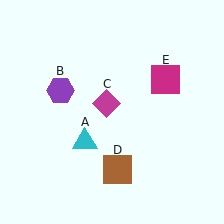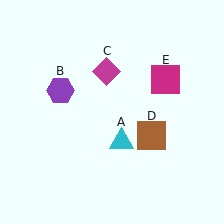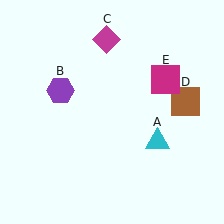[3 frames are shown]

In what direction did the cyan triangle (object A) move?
The cyan triangle (object A) moved right.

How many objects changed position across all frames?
3 objects changed position: cyan triangle (object A), magenta diamond (object C), brown square (object D).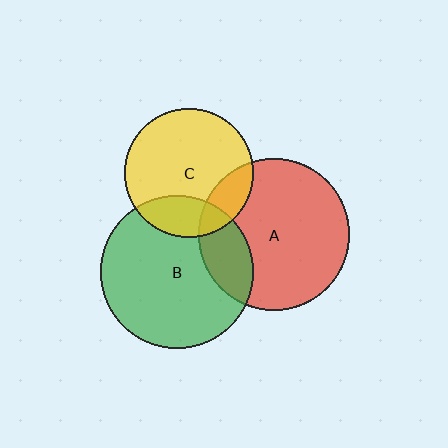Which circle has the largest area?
Circle B (green).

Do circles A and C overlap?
Yes.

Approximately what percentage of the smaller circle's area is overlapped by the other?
Approximately 15%.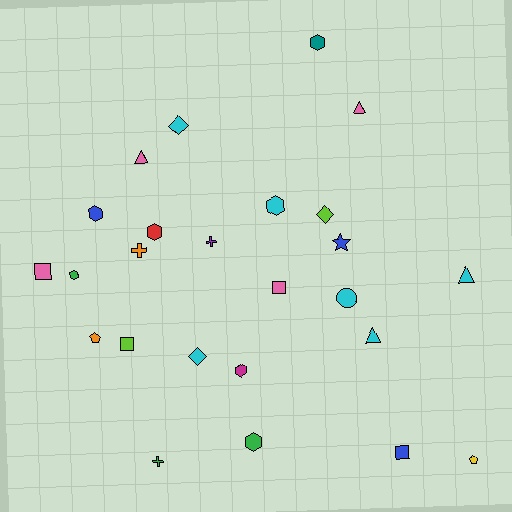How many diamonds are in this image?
There are 3 diamonds.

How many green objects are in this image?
There are 3 green objects.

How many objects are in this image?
There are 25 objects.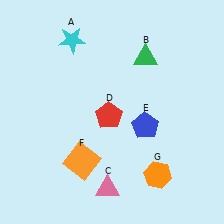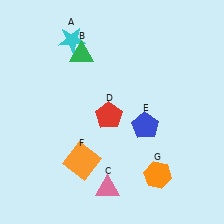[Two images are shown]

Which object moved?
The green triangle (B) moved left.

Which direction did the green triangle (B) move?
The green triangle (B) moved left.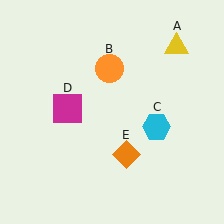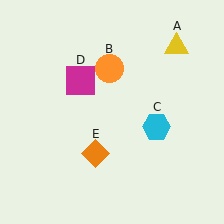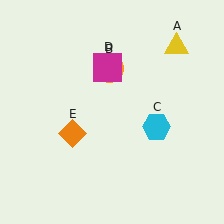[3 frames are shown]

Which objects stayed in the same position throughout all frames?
Yellow triangle (object A) and orange circle (object B) and cyan hexagon (object C) remained stationary.